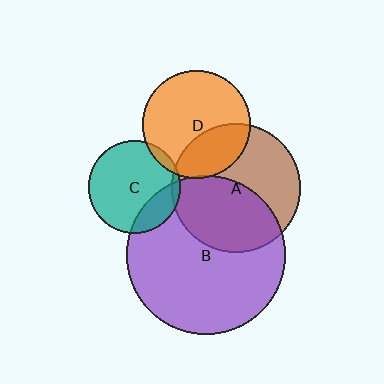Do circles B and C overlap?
Yes.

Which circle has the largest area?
Circle B (purple).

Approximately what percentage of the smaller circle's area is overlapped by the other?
Approximately 20%.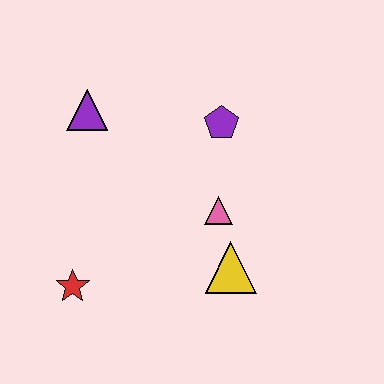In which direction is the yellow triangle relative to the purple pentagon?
The yellow triangle is below the purple pentagon.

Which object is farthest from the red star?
The purple pentagon is farthest from the red star.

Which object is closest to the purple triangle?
The purple pentagon is closest to the purple triangle.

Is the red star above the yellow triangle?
No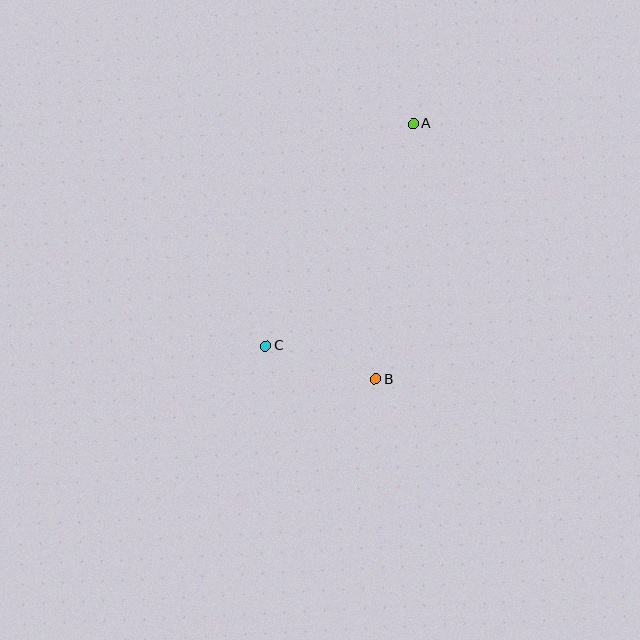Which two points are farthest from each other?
Points A and C are farthest from each other.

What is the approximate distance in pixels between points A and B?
The distance between A and B is approximately 258 pixels.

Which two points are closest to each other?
Points B and C are closest to each other.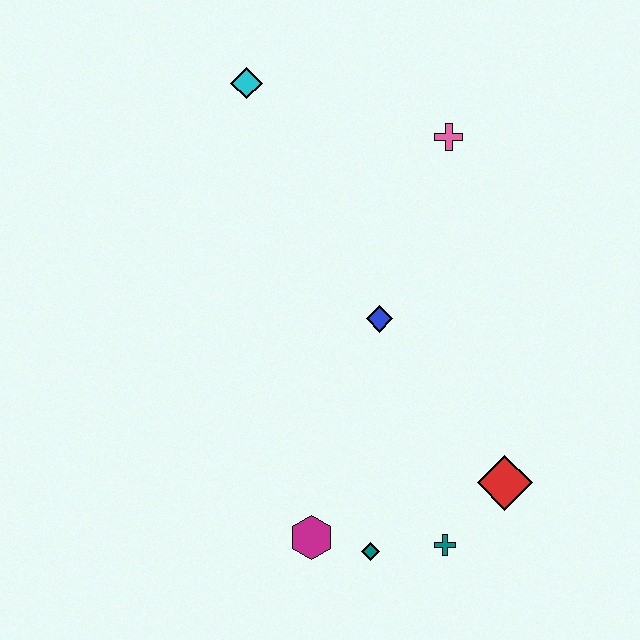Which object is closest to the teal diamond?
The magenta hexagon is closest to the teal diamond.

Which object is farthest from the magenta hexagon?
The cyan diamond is farthest from the magenta hexagon.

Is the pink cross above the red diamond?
Yes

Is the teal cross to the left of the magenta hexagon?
No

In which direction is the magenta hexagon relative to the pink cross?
The magenta hexagon is below the pink cross.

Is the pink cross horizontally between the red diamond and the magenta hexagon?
Yes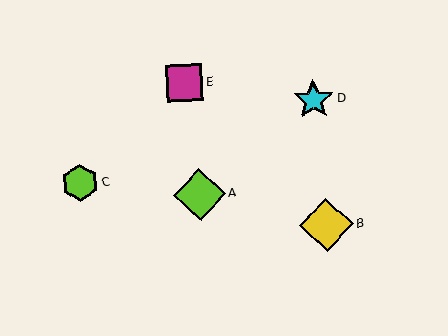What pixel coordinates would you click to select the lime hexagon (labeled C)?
Click at (80, 183) to select the lime hexagon C.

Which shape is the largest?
The yellow diamond (labeled B) is the largest.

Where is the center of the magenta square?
The center of the magenta square is at (185, 83).